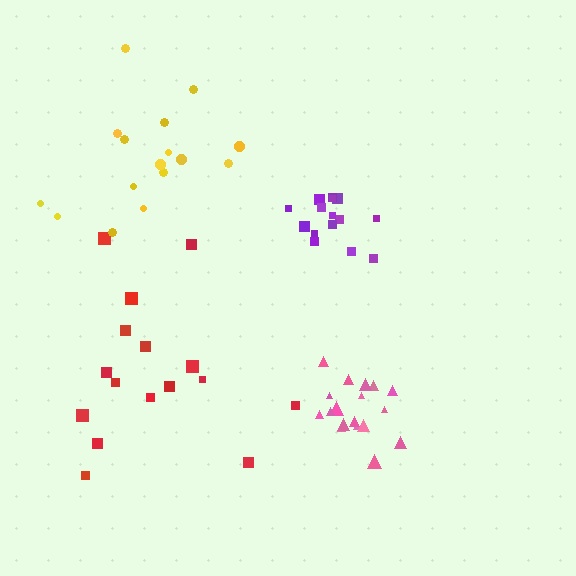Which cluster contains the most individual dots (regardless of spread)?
Pink (18).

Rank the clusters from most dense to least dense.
pink, purple, yellow, red.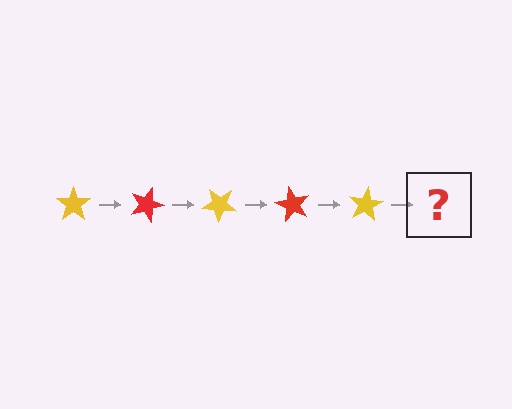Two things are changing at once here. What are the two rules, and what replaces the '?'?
The two rules are that it rotates 20 degrees each step and the color cycles through yellow and red. The '?' should be a red star, rotated 100 degrees from the start.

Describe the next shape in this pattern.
It should be a red star, rotated 100 degrees from the start.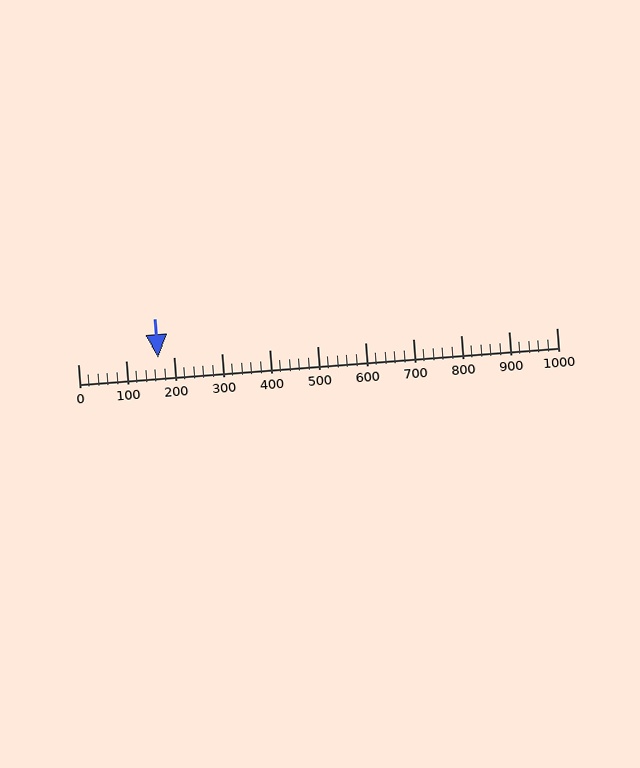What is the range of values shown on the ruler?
The ruler shows values from 0 to 1000.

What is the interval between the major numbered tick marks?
The major tick marks are spaced 100 units apart.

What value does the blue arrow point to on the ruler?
The blue arrow points to approximately 167.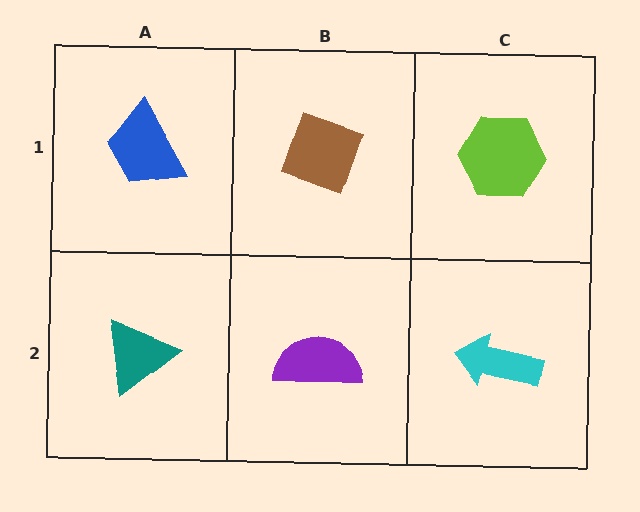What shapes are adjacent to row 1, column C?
A cyan arrow (row 2, column C), a brown diamond (row 1, column B).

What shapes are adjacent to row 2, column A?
A blue trapezoid (row 1, column A), a purple semicircle (row 2, column B).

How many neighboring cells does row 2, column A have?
2.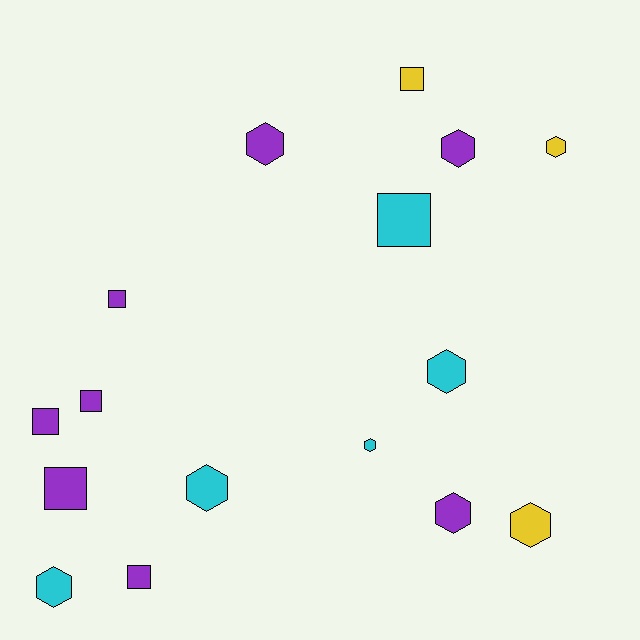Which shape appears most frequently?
Hexagon, with 9 objects.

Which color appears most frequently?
Purple, with 8 objects.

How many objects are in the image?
There are 16 objects.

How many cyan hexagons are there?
There are 4 cyan hexagons.